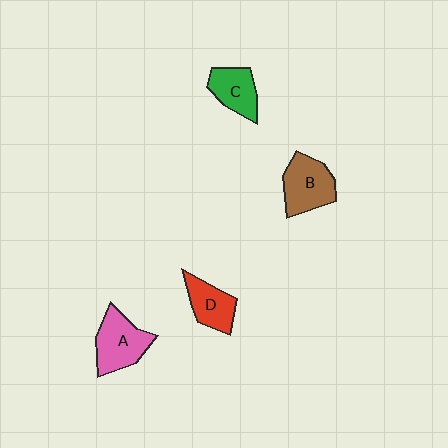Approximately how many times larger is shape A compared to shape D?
Approximately 1.3 times.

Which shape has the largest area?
Shape A (pink).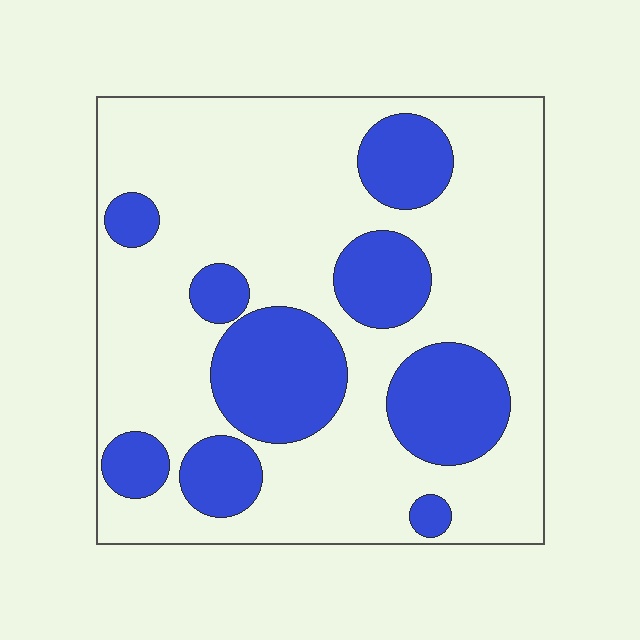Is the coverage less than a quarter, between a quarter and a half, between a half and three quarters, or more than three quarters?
Between a quarter and a half.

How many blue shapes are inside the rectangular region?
9.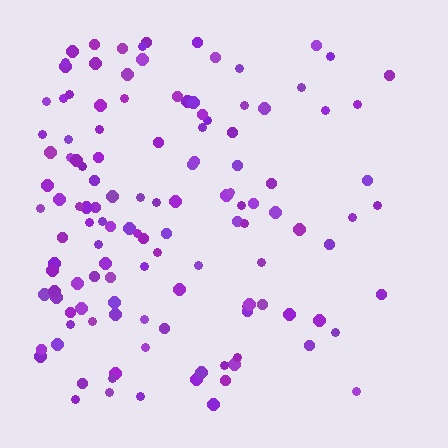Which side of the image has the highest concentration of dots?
The left.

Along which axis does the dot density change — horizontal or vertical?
Horizontal.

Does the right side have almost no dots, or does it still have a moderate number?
Still a moderate number, just noticeably fewer than the left.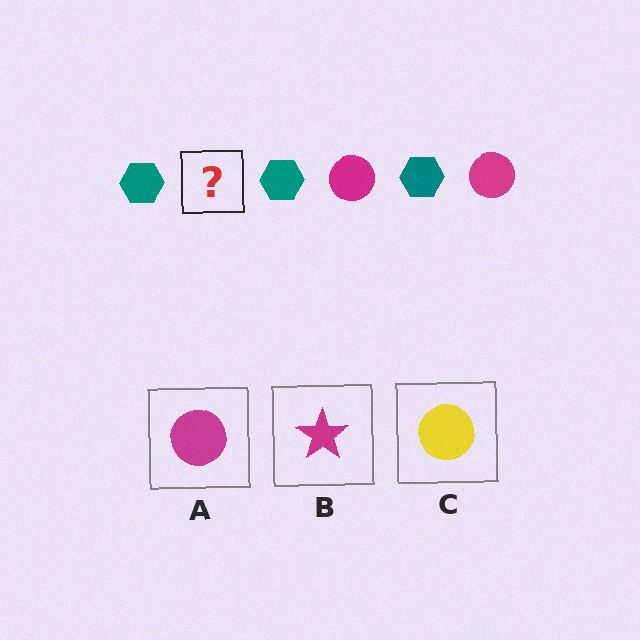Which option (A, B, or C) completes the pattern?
A.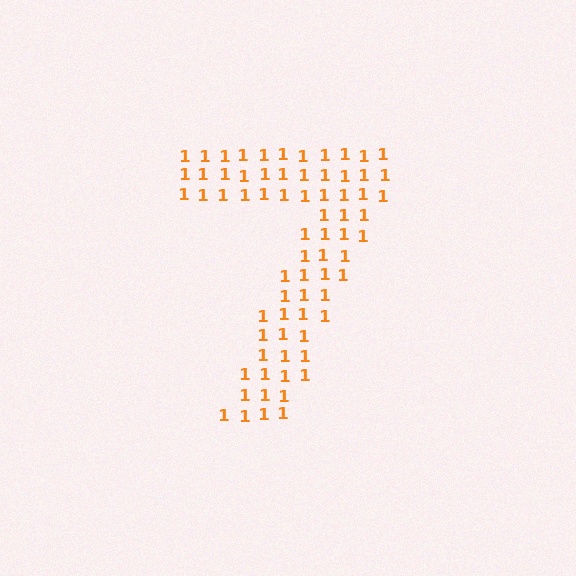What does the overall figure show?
The overall figure shows the digit 7.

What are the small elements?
The small elements are digit 1's.